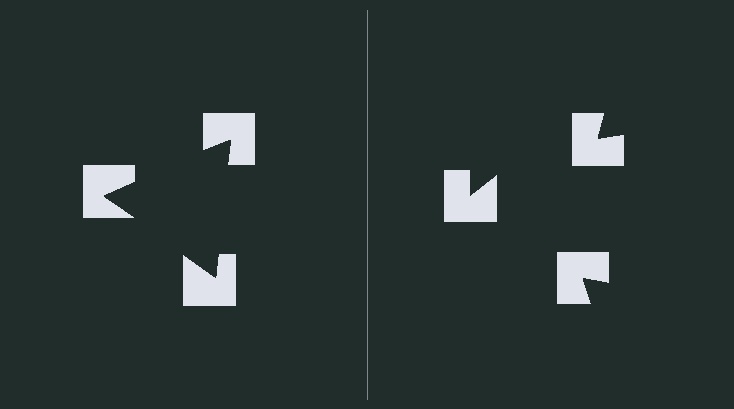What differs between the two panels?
The notched squares are positioned identically on both sides; only the wedge orientations differ. On the left they align to a triangle; on the right they are misaligned.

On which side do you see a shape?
An illusory triangle appears on the left side. On the right side the wedge cuts are rotated, so no coherent shape forms.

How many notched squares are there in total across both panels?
6 — 3 on each side.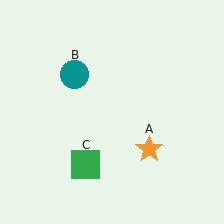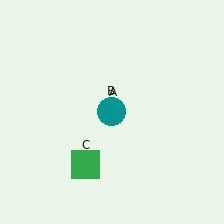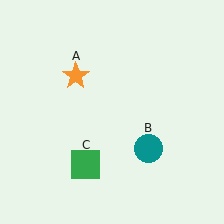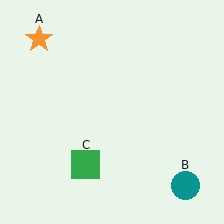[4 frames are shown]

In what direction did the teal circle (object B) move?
The teal circle (object B) moved down and to the right.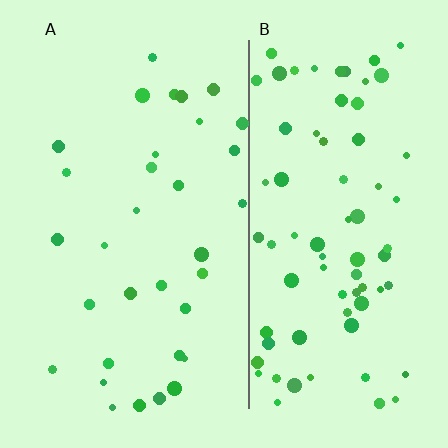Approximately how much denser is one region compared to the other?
Approximately 2.3× — region B over region A.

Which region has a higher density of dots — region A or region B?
B (the right).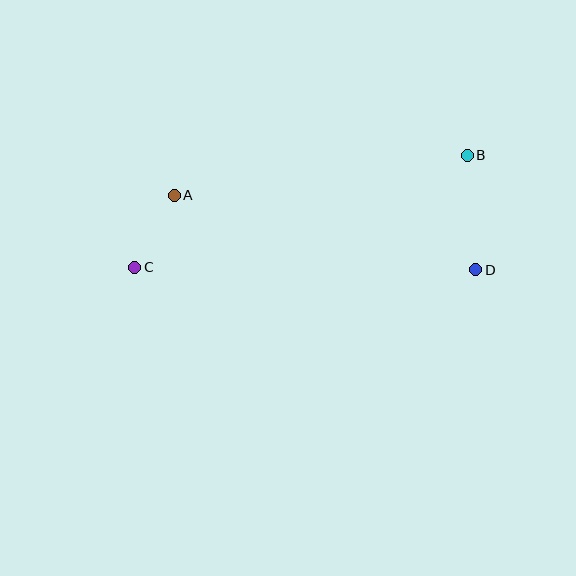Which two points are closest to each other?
Points A and C are closest to each other.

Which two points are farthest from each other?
Points B and C are farthest from each other.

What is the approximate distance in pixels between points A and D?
The distance between A and D is approximately 311 pixels.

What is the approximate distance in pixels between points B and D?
The distance between B and D is approximately 115 pixels.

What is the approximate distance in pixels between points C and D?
The distance between C and D is approximately 341 pixels.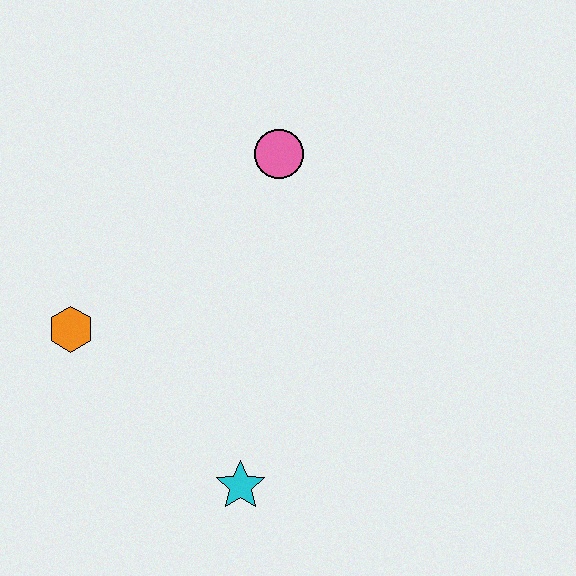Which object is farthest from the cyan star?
The pink circle is farthest from the cyan star.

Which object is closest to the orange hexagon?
The cyan star is closest to the orange hexagon.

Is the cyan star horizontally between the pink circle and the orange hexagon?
Yes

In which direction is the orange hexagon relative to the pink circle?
The orange hexagon is to the left of the pink circle.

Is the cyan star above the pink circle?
No